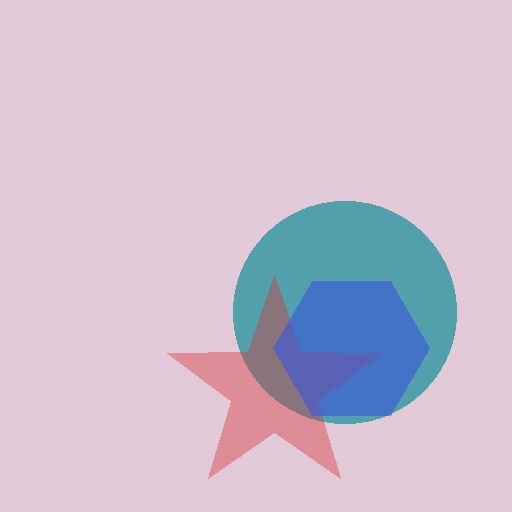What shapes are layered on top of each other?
The layered shapes are: a teal circle, a red star, a blue hexagon.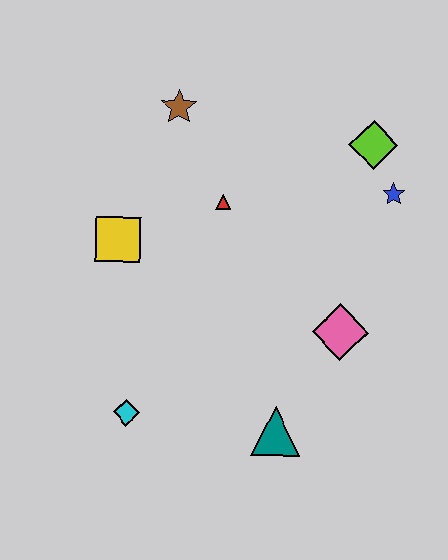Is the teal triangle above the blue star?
No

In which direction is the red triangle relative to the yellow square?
The red triangle is to the right of the yellow square.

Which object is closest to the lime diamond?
The blue star is closest to the lime diamond.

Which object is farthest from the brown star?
The teal triangle is farthest from the brown star.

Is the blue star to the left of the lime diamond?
No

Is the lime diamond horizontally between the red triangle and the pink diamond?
No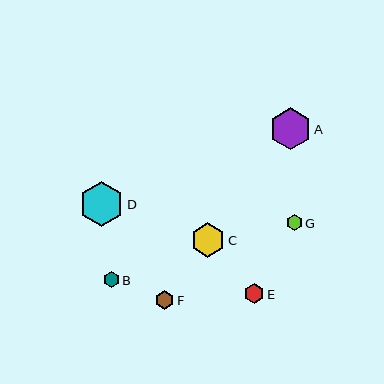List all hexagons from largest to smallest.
From largest to smallest: D, A, C, E, F, G, B.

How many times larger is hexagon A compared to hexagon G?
Hexagon A is approximately 2.6 times the size of hexagon G.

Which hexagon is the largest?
Hexagon D is the largest with a size of approximately 45 pixels.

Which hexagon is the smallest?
Hexagon B is the smallest with a size of approximately 15 pixels.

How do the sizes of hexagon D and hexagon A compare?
Hexagon D and hexagon A are approximately the same size.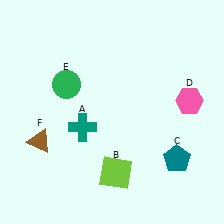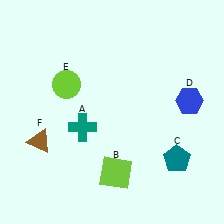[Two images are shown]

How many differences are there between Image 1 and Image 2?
There are 2 differences between the two images.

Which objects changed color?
D changed from pink to blue. E changed from green to lime.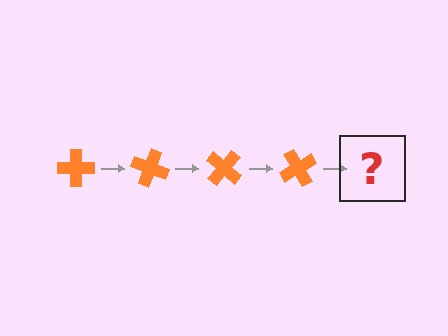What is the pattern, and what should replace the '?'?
The pattern is that the cross rotates 20 degrees each step. The '?' should be an orange cross rotated 80 degrees.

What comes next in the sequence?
The next element should be an orange cross rotated 80 degrees.